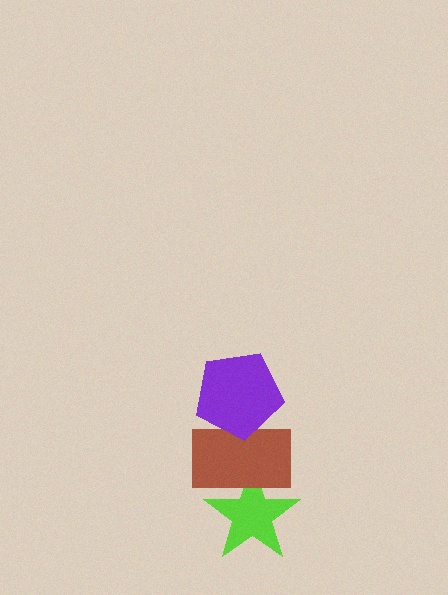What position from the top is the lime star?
The lime star is 3rd from the top.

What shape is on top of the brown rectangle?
The purple pentagon is on top of the brown rectangle.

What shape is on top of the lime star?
The brown rectangle is on top of the lime star.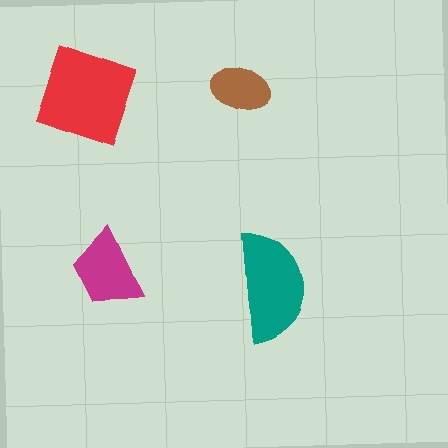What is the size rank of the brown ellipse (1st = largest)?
4th.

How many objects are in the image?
There are 4 objects in the image.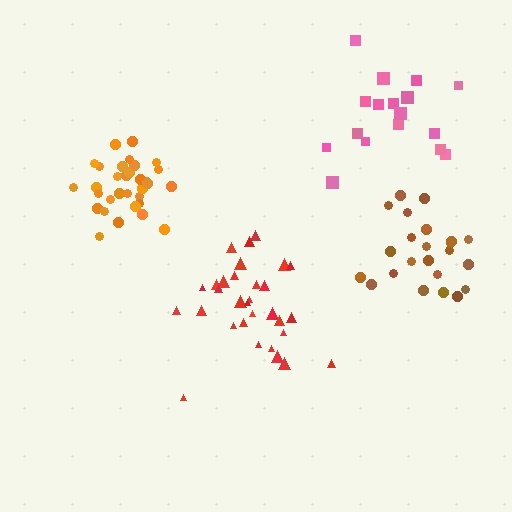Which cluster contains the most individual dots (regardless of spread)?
Orange (32).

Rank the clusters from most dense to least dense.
orange, red, brown, pink.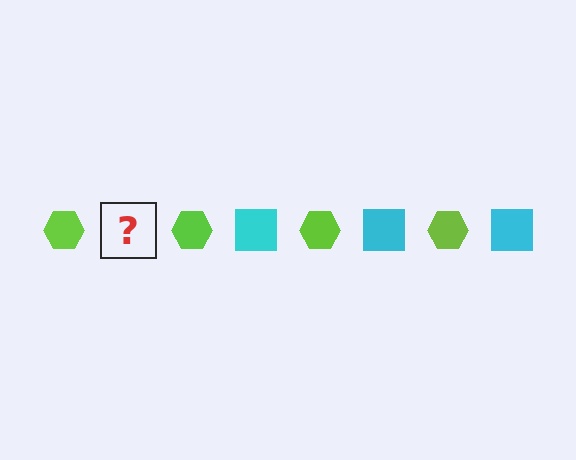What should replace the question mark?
The question mark should be replaced with a cyan square.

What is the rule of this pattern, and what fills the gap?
The rule is that the pattern alternates between lime hexagon and cyan square. The gap should be filled with a cyan square.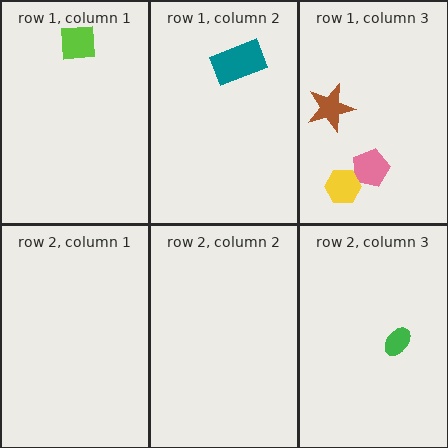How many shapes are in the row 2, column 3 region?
1.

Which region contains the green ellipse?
The row 2, column 3 region.